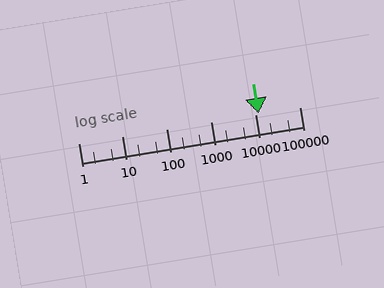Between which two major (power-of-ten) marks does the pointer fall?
The pointer is between 10000 and 100000.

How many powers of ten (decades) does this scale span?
The scale spans 5 decades, from 1 to 100000.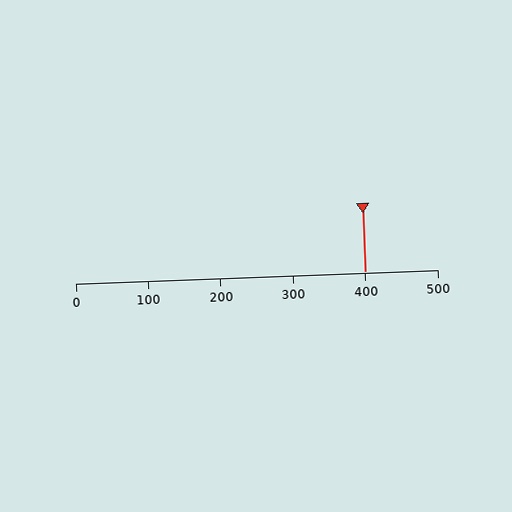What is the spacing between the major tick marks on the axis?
The major ticks are spaced 100 apart.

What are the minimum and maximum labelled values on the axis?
The axis runs from 0 to 500.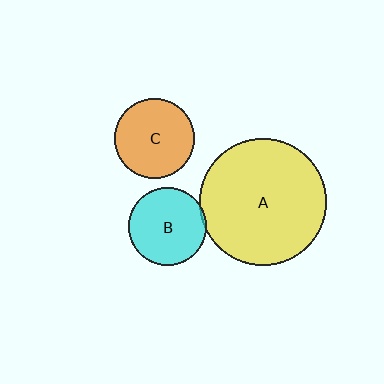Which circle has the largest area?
Circle A (yellow).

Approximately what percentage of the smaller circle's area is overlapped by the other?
Approximately 5%.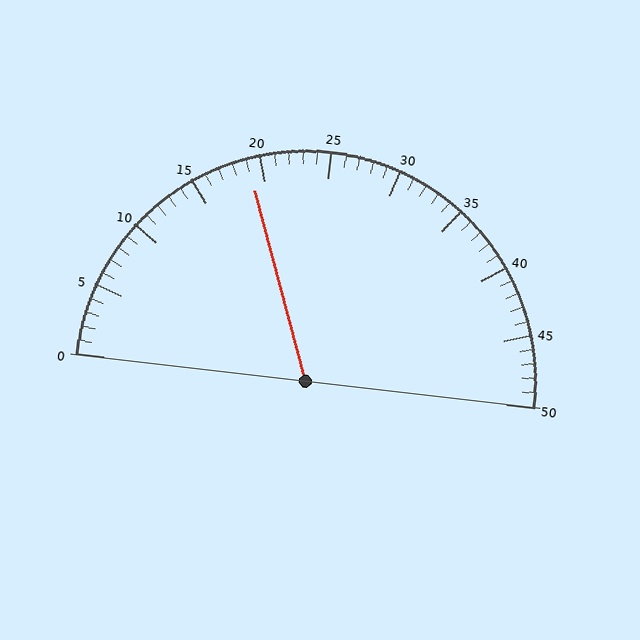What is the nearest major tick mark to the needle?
The nearest major tick mark is 20.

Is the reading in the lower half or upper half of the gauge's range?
The reading is in the lower half of the range (0 to 50).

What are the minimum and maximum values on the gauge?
The gauge ranges from 0 to 50.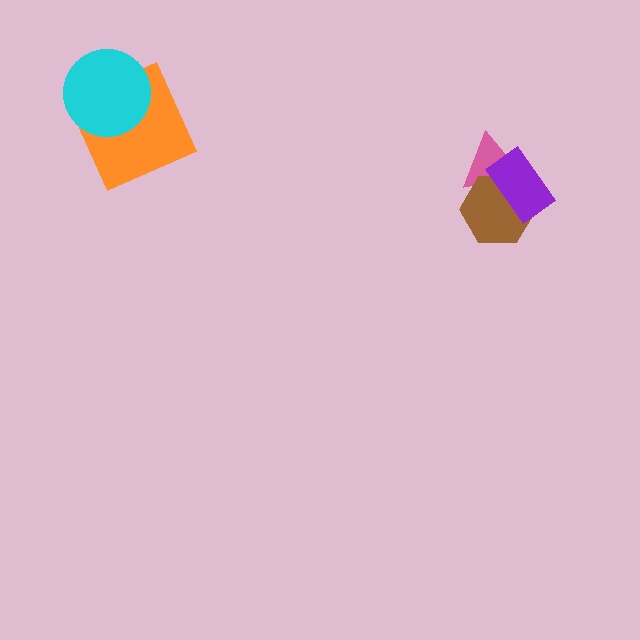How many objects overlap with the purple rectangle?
2 objects overlap with the purple rectangle.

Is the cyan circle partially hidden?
No, no other shape covers it.